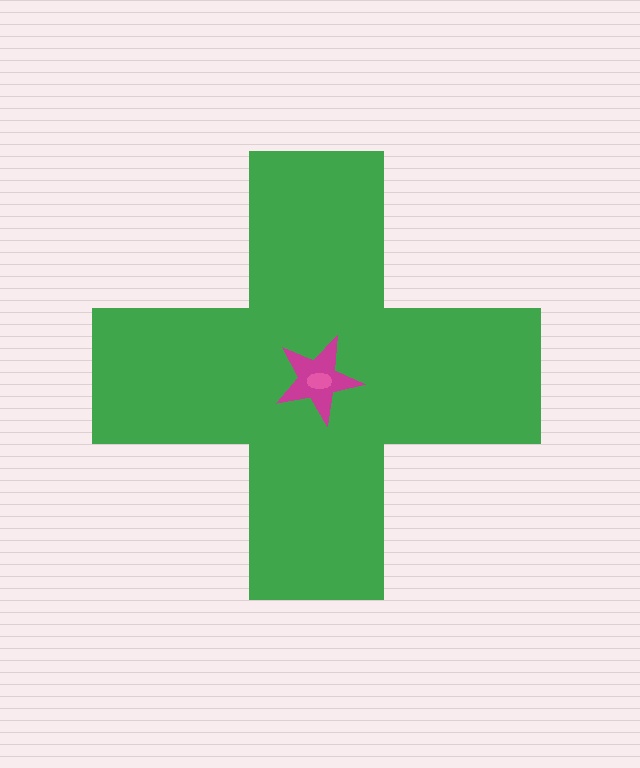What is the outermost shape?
The green cross.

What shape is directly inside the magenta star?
The pink ellipse.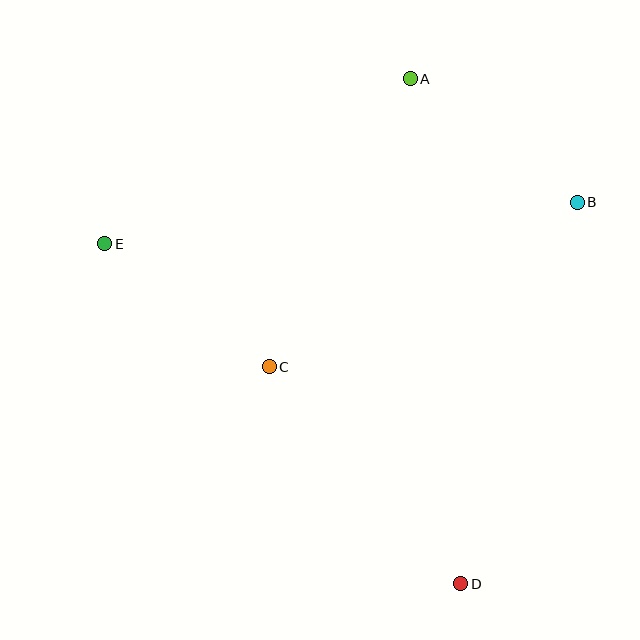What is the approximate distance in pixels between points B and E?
The distance between B and E is approximately 474 pixels.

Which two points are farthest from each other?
Points A and D are farthest from each other.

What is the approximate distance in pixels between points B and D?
The distance between B and D is approximately 399 pixels.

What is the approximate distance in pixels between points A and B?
The distance between A and B is approximately 208 pixels.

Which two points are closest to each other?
Points C and E are closest to each other.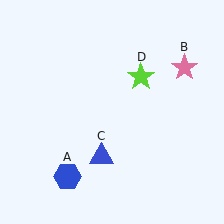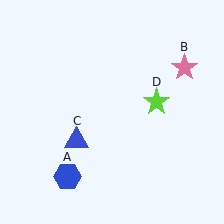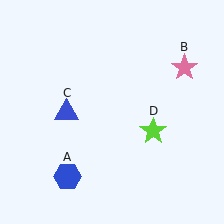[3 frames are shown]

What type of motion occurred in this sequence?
The blue triangle (object C), lime star (object D) rotated clockwise around the center of the scene.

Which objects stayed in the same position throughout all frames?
Blue hexagon (object A) and pink star (object B) remained stationary.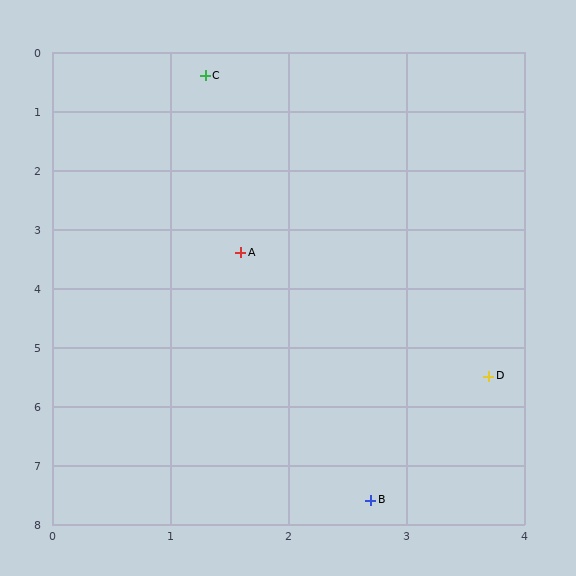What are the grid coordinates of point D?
Point D is at approximately (3.7, 5.5).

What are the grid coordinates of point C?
Point C is at approximately (1.3, 0.4).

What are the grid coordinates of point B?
Point B is at approximately (2.7, 7.6).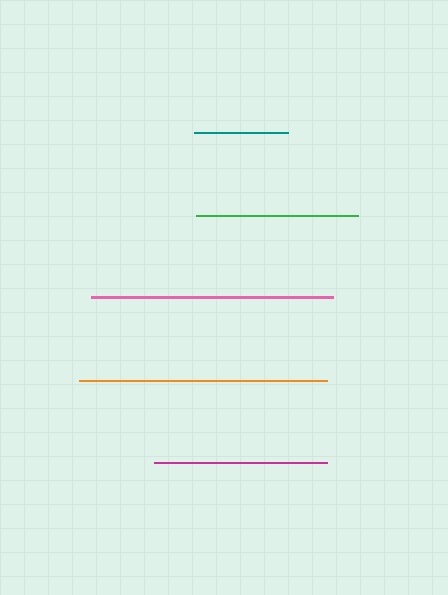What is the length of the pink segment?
The pink segment is approximately 243 pixels long.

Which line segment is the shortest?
The teal line is the shortest at approximately 93 pixels.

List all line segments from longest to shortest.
From longest to shortest: orange, pink, magenta, green, teal.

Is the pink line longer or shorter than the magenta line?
The pink line is longer than the magenta line.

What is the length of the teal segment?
The teal segment is approximately 93 pixels long.